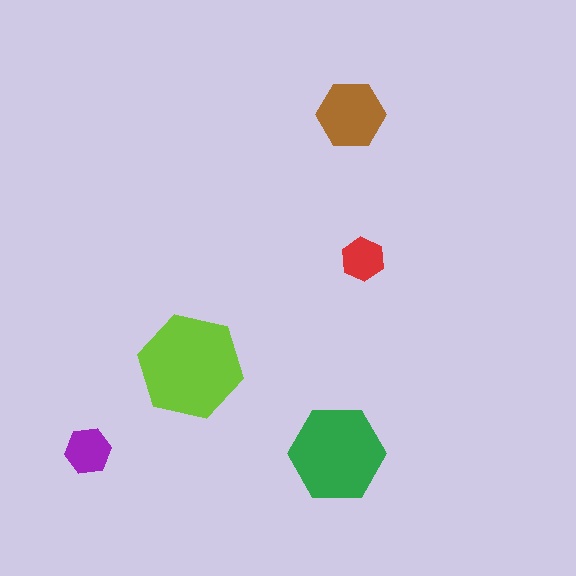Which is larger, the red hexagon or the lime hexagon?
The lime one.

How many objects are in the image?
There are 5 objects in the image.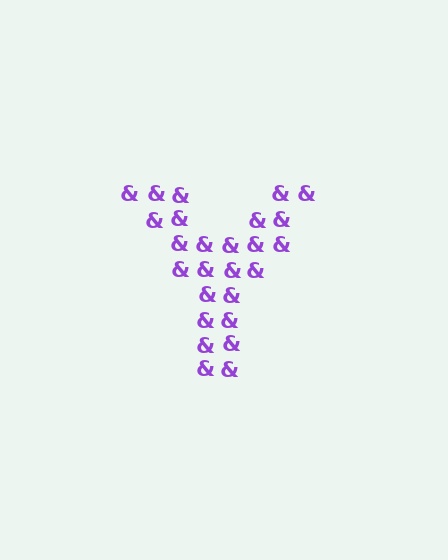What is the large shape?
The large shape is the letter Y.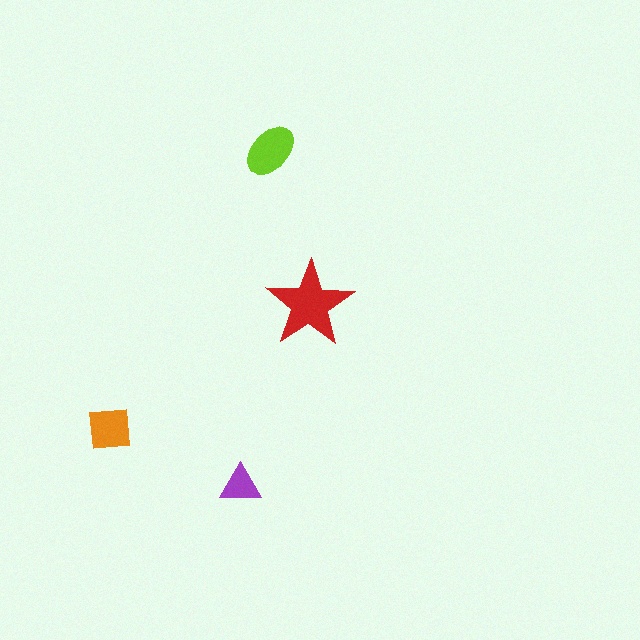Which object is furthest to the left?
The orange square is leftmost.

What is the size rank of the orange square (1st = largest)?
3rd.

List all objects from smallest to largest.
The purple triangle, the orange square, the lime ellipse, the red star.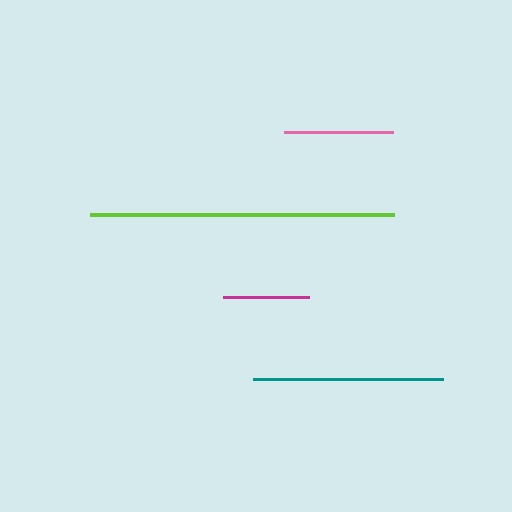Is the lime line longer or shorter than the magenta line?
The lime line is longer than the magenta line.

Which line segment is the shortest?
The magenta line is the shortest at approximately 86 pixels.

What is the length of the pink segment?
The pink segment is approximately 109 pixels long.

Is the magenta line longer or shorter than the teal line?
The teal line is longer than the magenta line.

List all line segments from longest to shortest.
From longest to shortest: lime, teal, pink, magenta.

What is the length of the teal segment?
The teal segment is approximately 189 pixels long.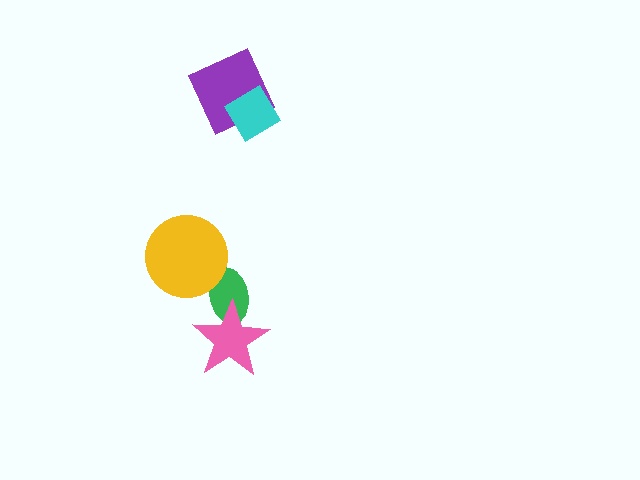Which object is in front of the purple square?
The cyan diamond is in front of the purple square.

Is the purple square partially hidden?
Yes, it is partially covered by another shape.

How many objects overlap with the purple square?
1 object overlaps with the purple square.